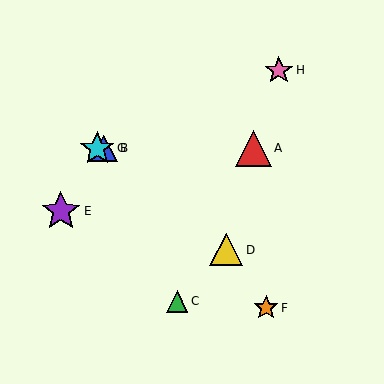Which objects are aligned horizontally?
Objects A, B, G are aligned horizontally.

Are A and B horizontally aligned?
Yes, both are at y≈148.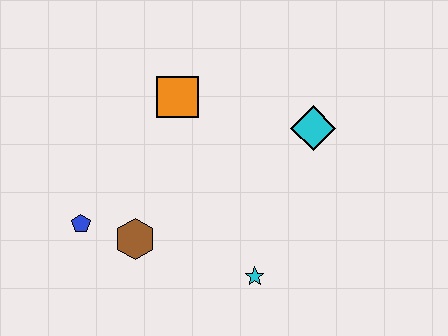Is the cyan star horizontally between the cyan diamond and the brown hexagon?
Yes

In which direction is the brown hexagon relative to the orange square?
The brown hexagon is below the orange square.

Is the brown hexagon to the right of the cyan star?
No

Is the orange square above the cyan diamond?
Yes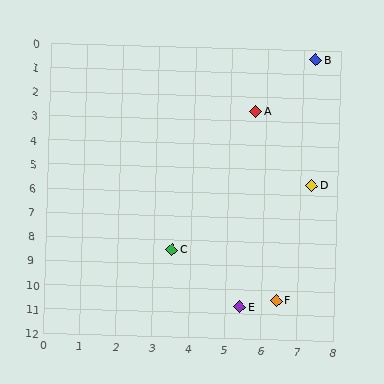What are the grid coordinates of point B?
Point B is at approximately (7.3, 0.4).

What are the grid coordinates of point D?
Point D is at approximately (7.3, 5.6).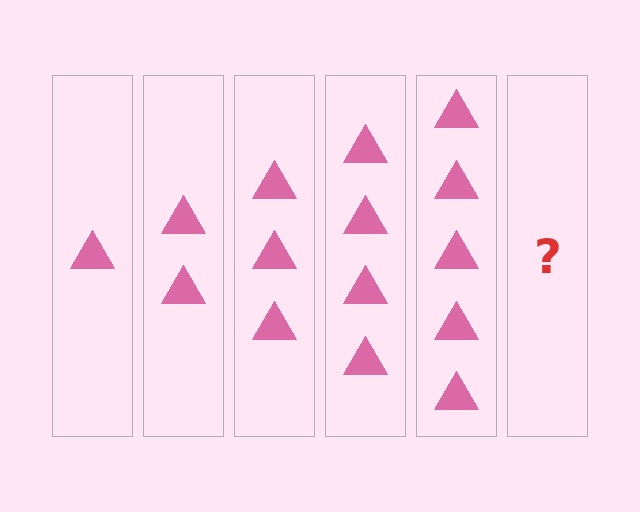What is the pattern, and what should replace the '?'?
The pattern is that each step adds one more triangle. The '?' should be 6 triangles.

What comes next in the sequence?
The next element should be 6 triangles.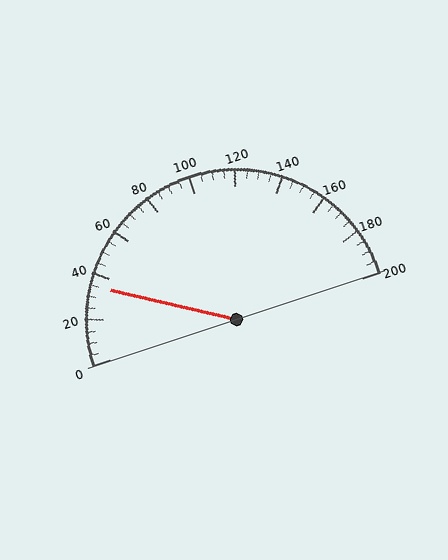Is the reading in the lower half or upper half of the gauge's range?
The reading is in the lower half of the range (0 to 200).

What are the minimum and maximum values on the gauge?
The gauge ranges from 0 to 200.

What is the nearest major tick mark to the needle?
The nearest major tick mark is 40.